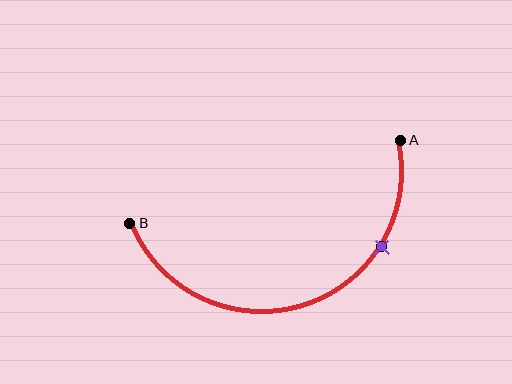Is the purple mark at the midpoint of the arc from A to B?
No. The purple mark lies on the arc but is closer to endpoint A. The arc midpoint would be at the point on the curve equidistant along the arc from both A and B.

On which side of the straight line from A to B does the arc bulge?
The arc bulges below the straight line connecting A and B.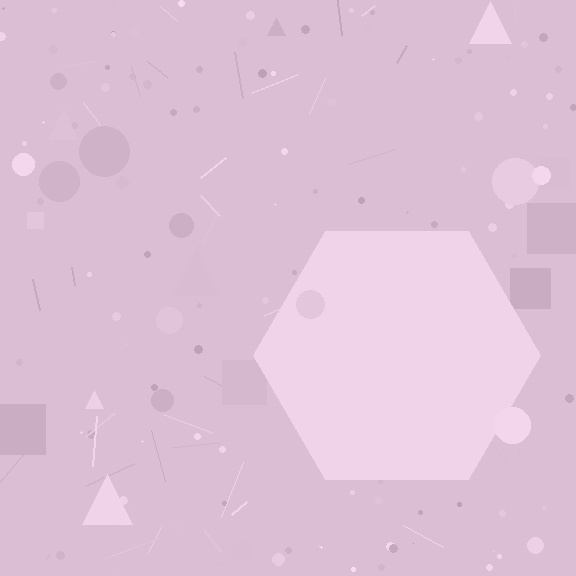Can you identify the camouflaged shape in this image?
The camouflaged shape is a hexagon.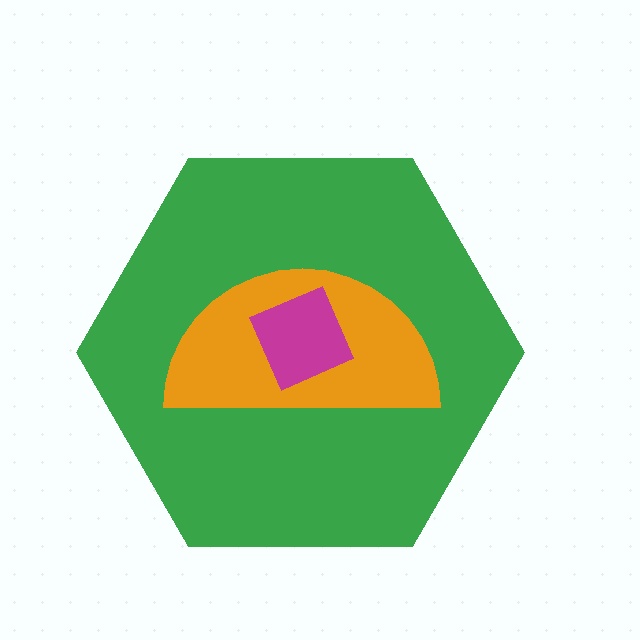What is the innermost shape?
The magenta square.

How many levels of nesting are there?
3.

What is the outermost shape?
The green hexagon.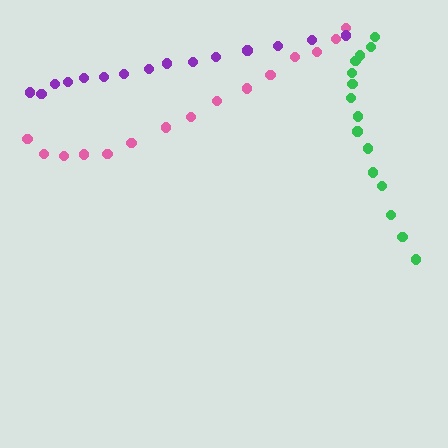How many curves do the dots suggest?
There are 3 distinct paths.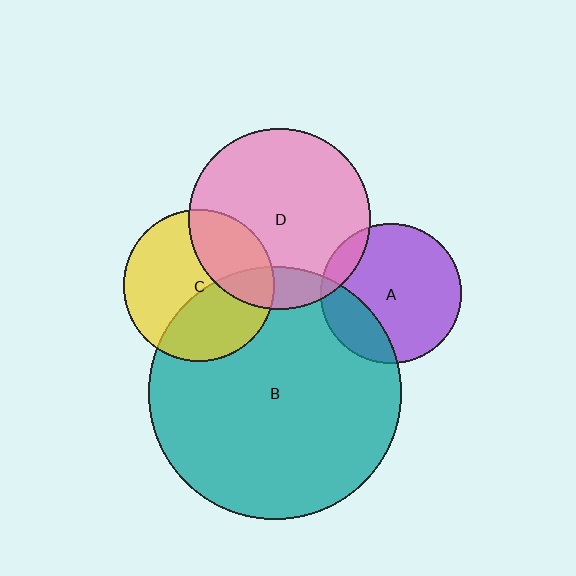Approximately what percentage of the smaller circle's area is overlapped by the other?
Approximately 30%.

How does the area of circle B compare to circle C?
Approximately 2.8 times.